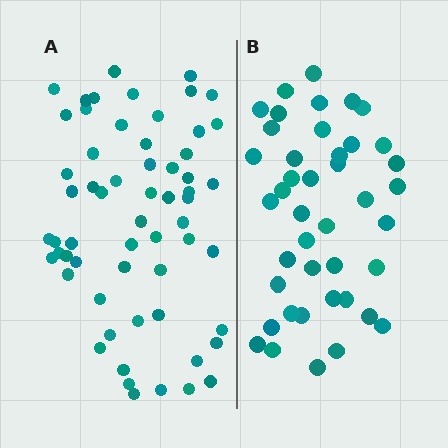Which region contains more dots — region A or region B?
Region A (the left region) has more dots.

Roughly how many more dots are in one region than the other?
Region A has approximately 20 more dots than region B.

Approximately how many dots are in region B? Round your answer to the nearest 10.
About 40 dots. (The exact count is 42, which rounds to 40.)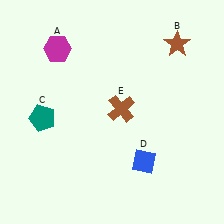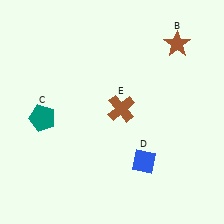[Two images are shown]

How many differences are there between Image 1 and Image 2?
There is 1 difference between the two images.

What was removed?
The magenta hexagon (A) was removed in Image 2.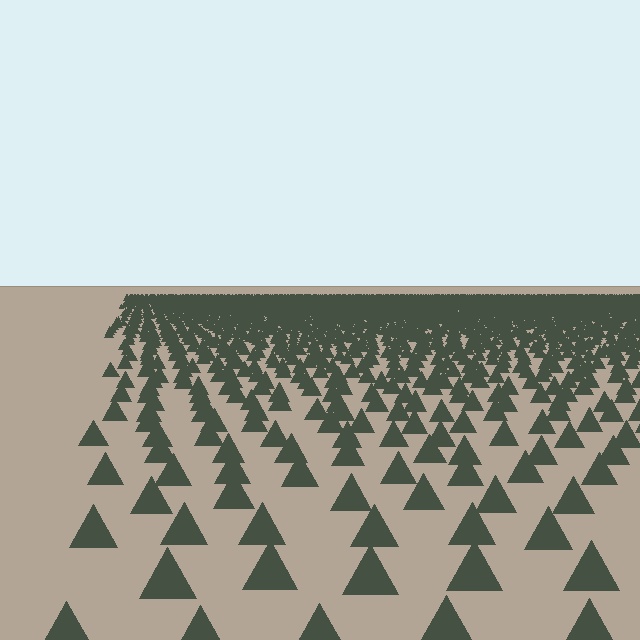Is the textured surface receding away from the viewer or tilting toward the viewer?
The surface is receding away from the viewer. Texture elements get smaller and denser toward the top.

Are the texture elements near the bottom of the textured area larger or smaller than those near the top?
Larger. Near the bottom, elements are closer to the viewer and appear at a bigger on-screen size.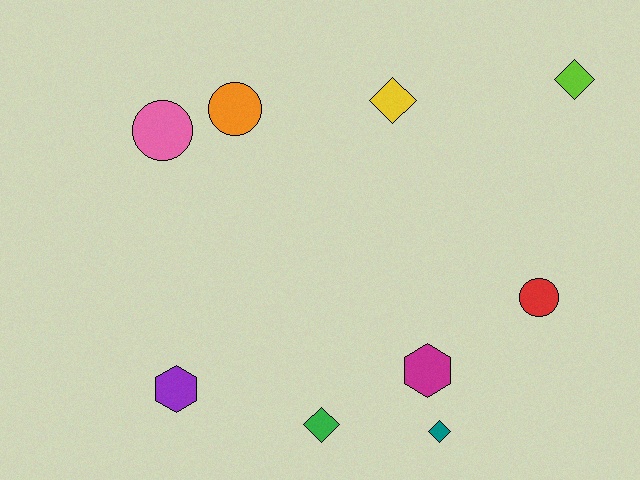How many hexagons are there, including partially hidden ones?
There are 2 hexagons.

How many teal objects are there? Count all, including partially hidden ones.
There is 1 teal object.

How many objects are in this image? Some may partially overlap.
There are 9 objects.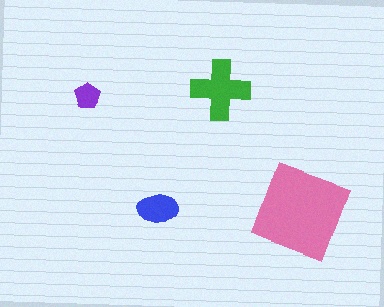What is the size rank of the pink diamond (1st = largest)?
1st.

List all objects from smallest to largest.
The purple pentagon, the blue ellipse, the green cross, the pink diamond.